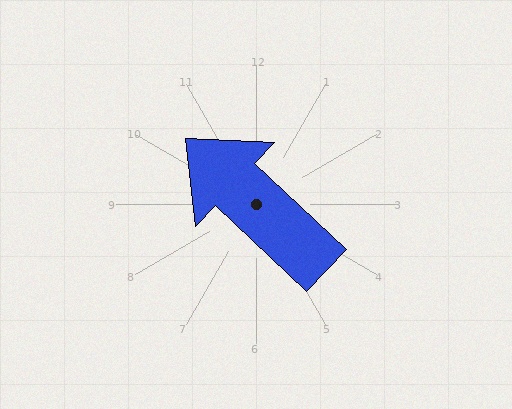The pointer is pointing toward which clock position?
Roughly 10 o'clock.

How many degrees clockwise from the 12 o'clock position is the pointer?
Approximately 313 degrees.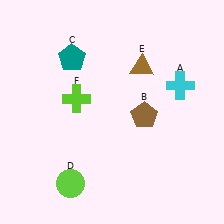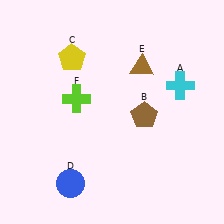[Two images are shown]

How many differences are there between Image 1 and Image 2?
There are 2 differences between the two images.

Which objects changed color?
C changed from teal to yellow. D changed from lime to blue.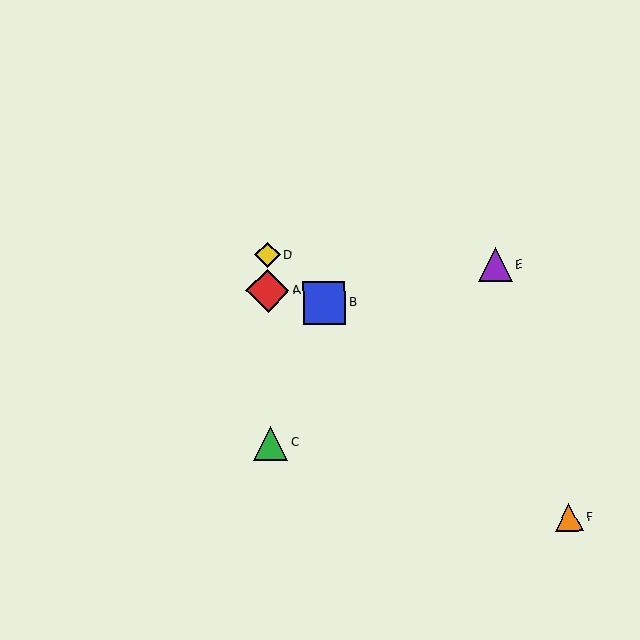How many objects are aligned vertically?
3 objects (A, C, D) are aligned vertically.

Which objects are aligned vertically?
Objects A, C, D are aligned vertically.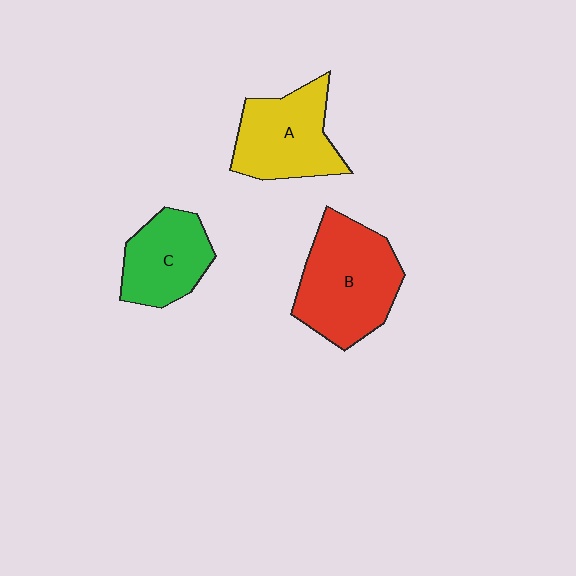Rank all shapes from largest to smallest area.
From largest to smallest: B (red), A (yellow), C (green).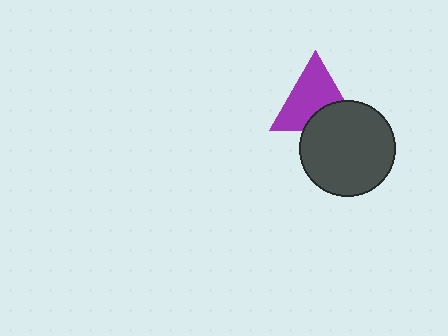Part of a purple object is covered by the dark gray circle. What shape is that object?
It is a triangle.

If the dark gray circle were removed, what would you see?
You would see the complete purple triangle.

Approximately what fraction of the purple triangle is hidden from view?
Roughly 32% of the purple triangle is hidden behind the dark gray circle.